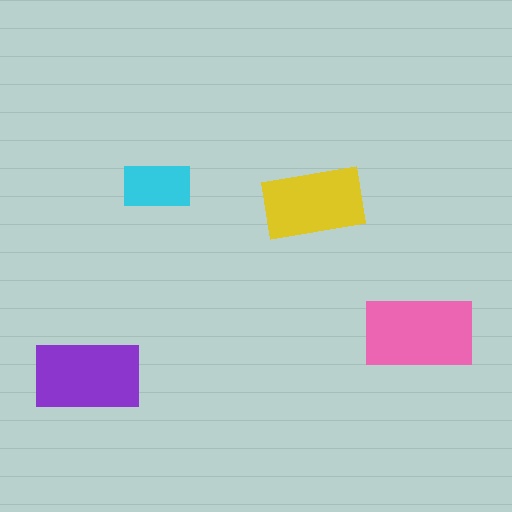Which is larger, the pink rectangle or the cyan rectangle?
The pink one.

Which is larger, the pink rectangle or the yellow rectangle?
The pink one.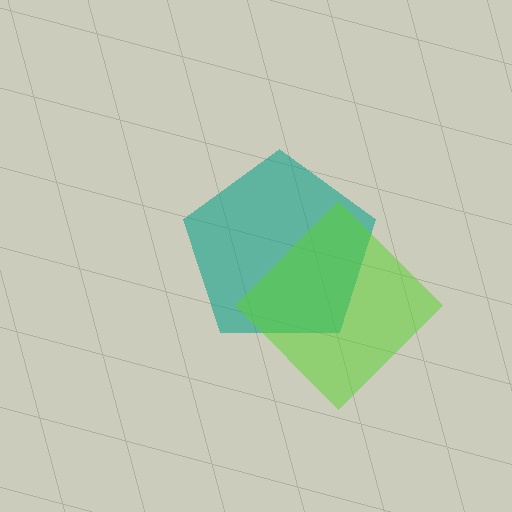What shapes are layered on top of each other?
The layered shapes are: a teal pentagon, a lime diamond.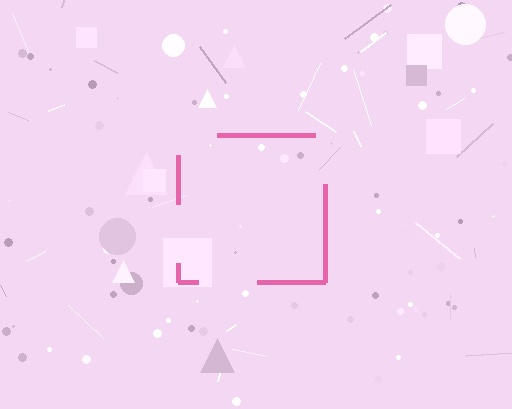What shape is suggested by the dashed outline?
The dashed outline suggests a square.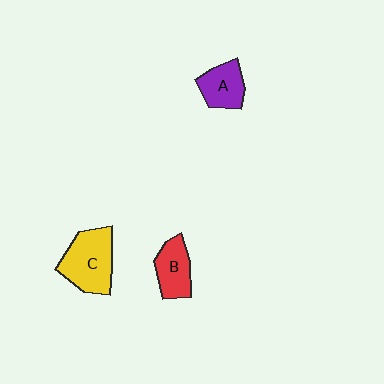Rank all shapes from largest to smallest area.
From largest to smallest: C (yellow), B (red), A (purple).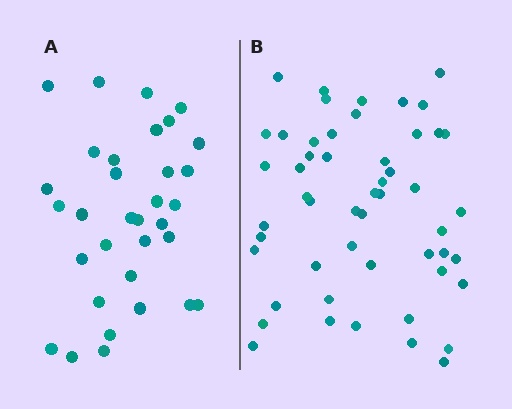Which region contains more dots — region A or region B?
Region B (the right region) has more dots.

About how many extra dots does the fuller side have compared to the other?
Region B has approximately 20 more dots than region A.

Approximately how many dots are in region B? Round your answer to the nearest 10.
About 50 dots. (The exact count is 52, which rounds to 50.)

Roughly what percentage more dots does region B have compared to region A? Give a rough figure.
About 60% more.